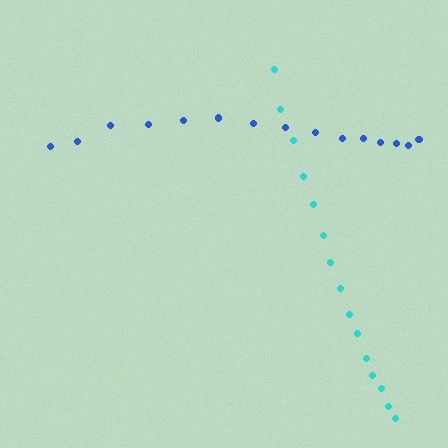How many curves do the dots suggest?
There are 2 distinct paths.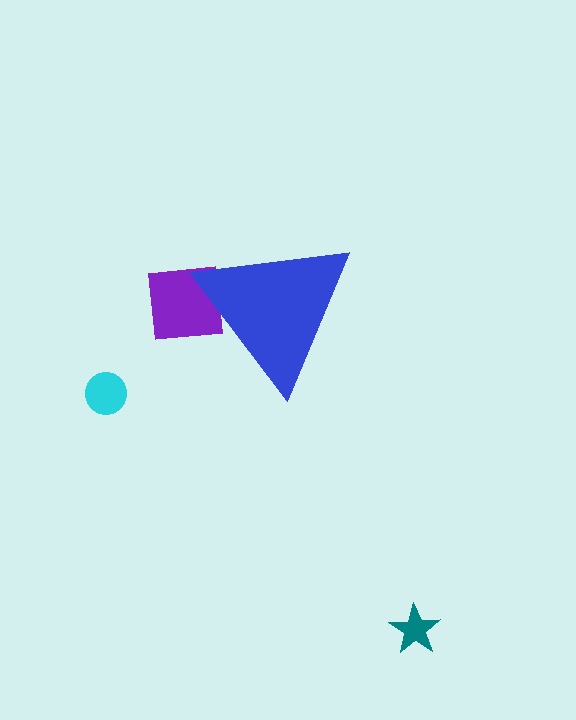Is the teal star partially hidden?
No, the teal star is fully visible.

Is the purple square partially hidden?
Yes, the purple square is partially hidden behind the blue triangle.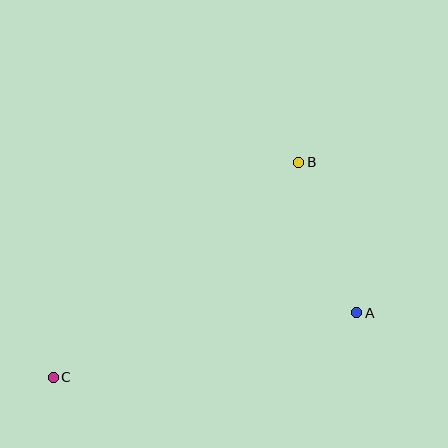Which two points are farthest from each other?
Points B and C are farthest from each other.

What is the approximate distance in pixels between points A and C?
The distance between A and C is approximately 310 pixels.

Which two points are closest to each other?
Points A and B are closest to each other.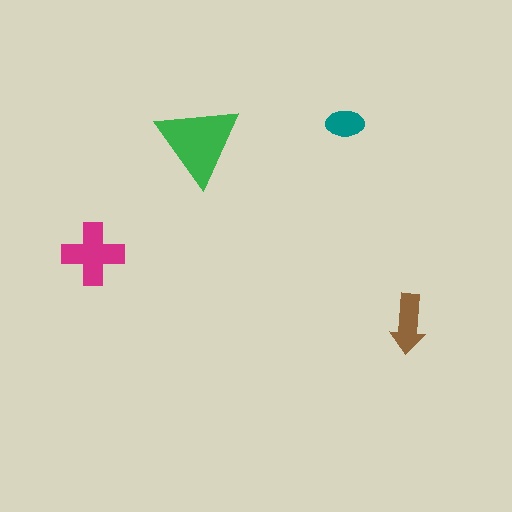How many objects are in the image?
There are 4 objects in the image.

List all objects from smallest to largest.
The teal ellipse, the brown arrow, the magenta cross, the green triangle.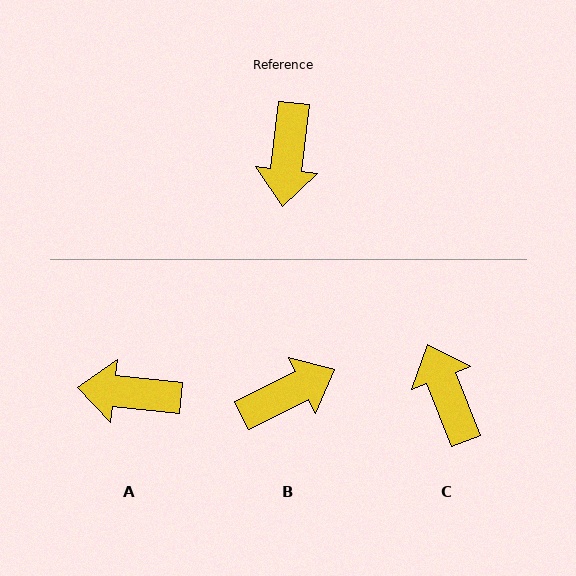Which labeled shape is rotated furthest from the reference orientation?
C, about 152 degrees away.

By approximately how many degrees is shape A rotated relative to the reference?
Approximately 90 degrees clockwise.